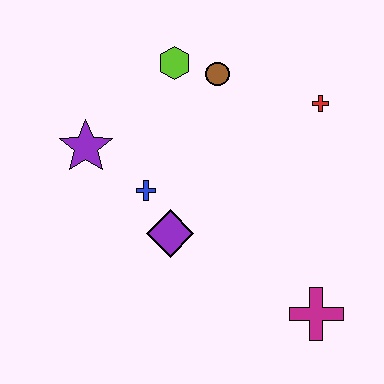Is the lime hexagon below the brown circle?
No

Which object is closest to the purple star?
The blue cross is closest to the purple star.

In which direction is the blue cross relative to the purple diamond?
The blue cross is above the purple diamond.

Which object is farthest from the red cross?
The purple star is farthest from the red cross.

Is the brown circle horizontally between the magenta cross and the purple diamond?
Yes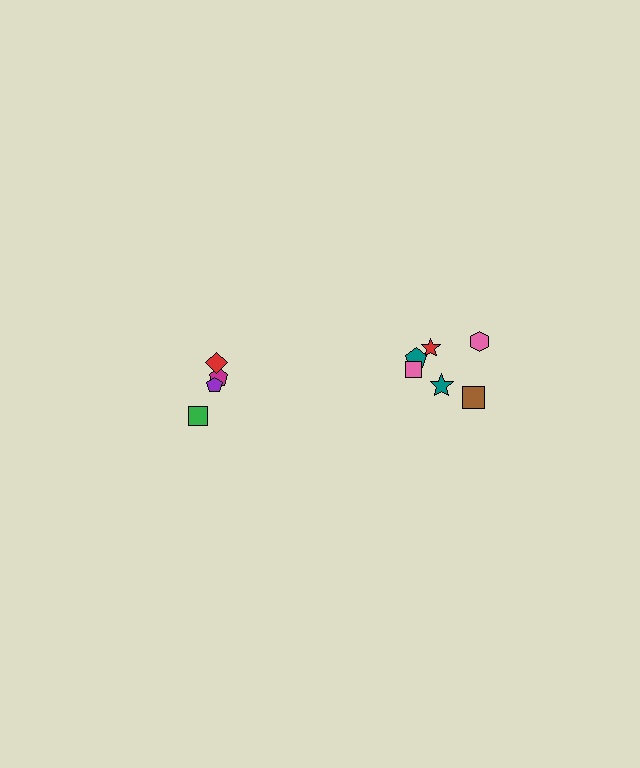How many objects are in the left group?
There are 4 objects.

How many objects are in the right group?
There are 6 objects.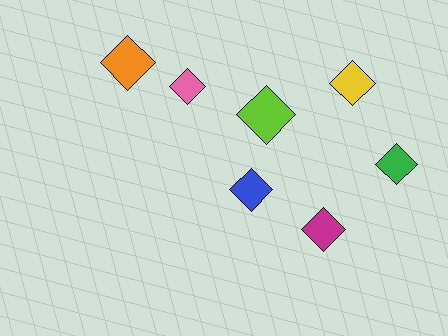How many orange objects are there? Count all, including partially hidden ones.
There is 1 orange object.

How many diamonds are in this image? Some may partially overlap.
There are 7 diamonds.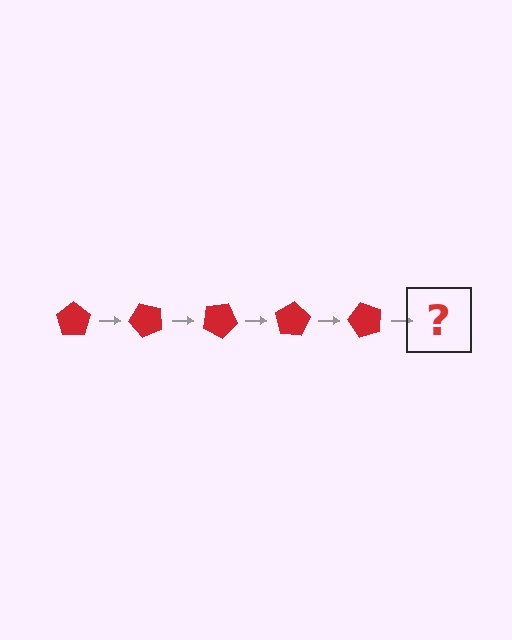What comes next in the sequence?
The next element should be a red pentagon rotated 250 degrees.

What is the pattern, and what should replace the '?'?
The pattern is that the pentagon rotates 50 degrees each step. The '?' should be a red pentagon rotated 250 degrees.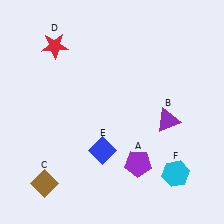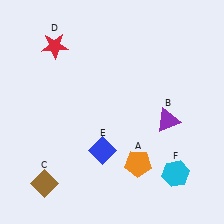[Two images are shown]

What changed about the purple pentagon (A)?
In Image 1, A is purple. In Image 2, it changed to orange.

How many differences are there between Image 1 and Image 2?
There is 1 difference between the two images.